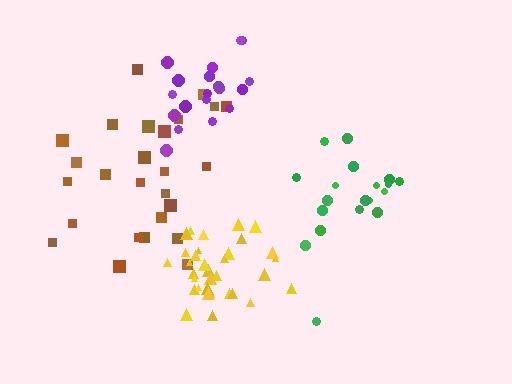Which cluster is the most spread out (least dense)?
Brown.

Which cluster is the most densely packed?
Yellow.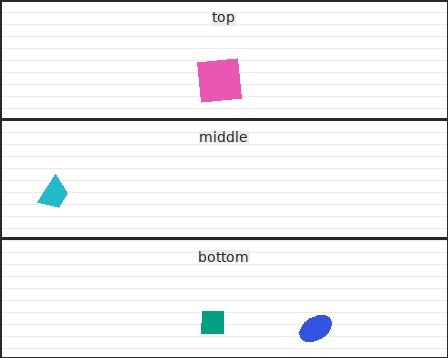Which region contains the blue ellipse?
The bottom region.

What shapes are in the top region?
The pink square.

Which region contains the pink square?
The top region.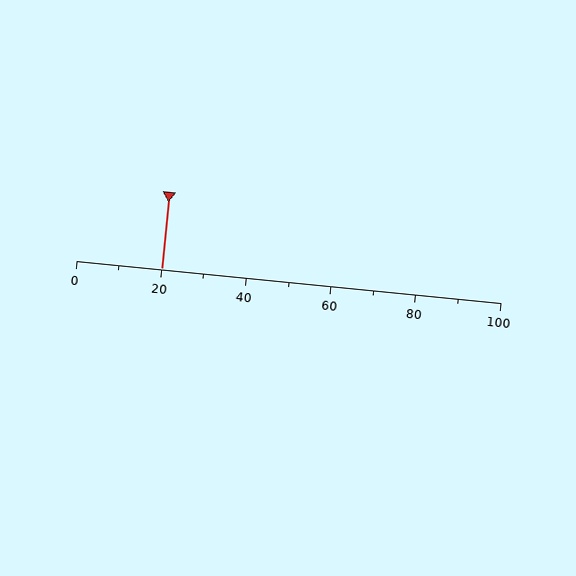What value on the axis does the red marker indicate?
The marker indicates approximately 20.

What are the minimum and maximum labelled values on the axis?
The axis runs from 0 to 100.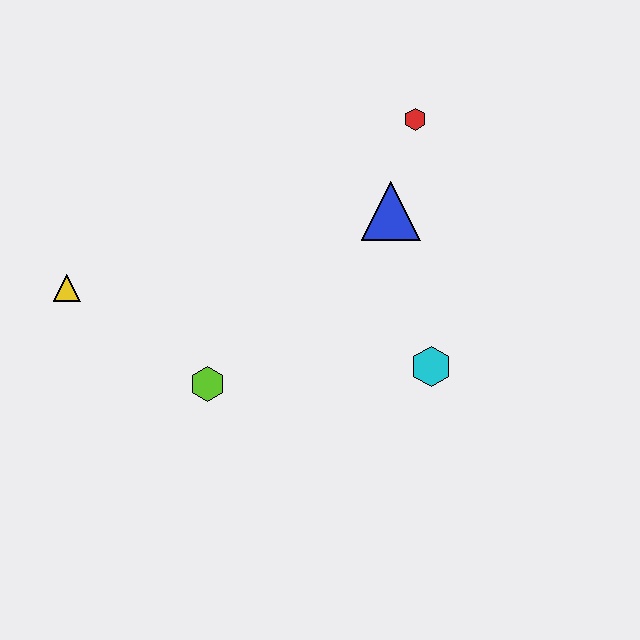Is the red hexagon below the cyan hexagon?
No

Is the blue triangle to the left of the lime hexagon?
No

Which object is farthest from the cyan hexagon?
The yellow triangle is farthest from the cyan hexagon.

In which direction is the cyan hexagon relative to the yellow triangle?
The cyan hexagon is to the right of the yellow triangle.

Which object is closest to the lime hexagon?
The yellow triangle is closest to the lime hexagon.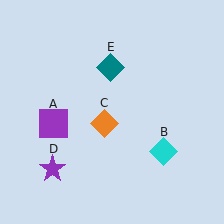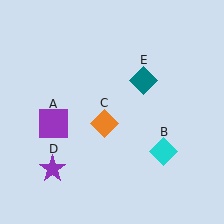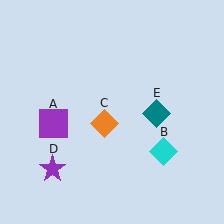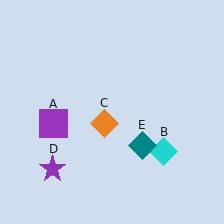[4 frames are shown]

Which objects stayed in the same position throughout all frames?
Purple square (object A) and cyan diamond (object B) and orange diamond (object C) and purple star (object D) remained stationary.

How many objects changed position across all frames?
1 object changed position: teal diamond (object E).